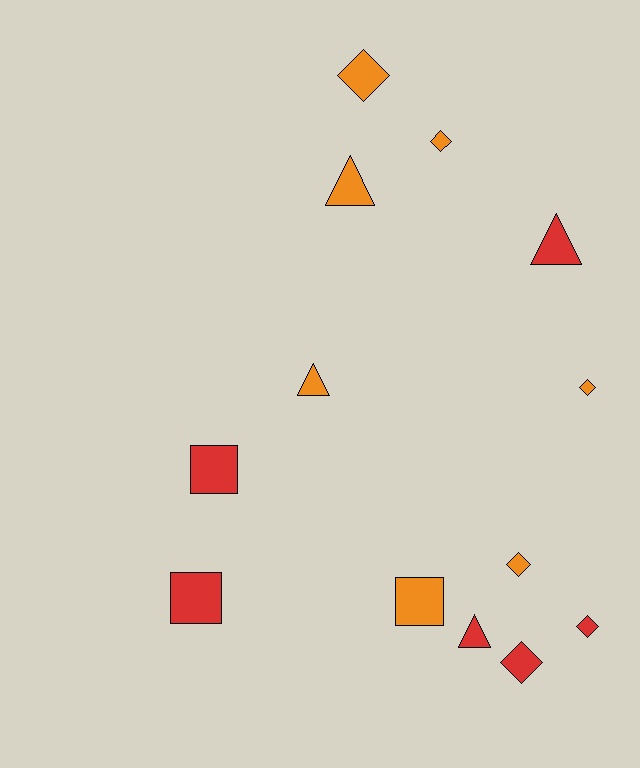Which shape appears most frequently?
Diamond, with 6 objects.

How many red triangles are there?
There are 2 red triangles.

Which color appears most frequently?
Orange, with 7 objects.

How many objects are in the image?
There are 13 objects.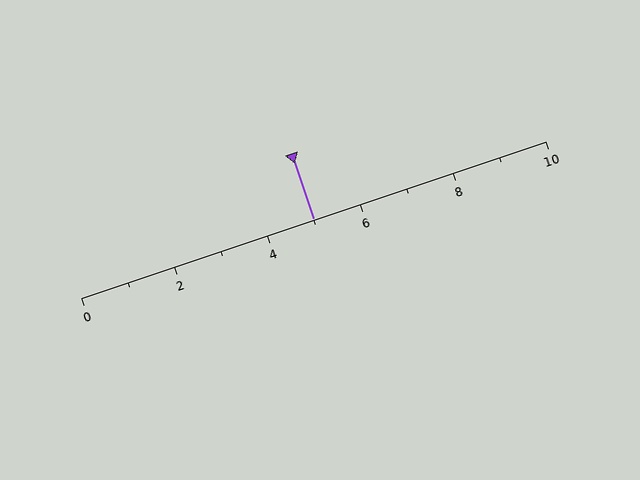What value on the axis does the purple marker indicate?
The marker indicates approximately 5.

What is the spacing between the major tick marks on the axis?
The major ticks are spaced 2 apart.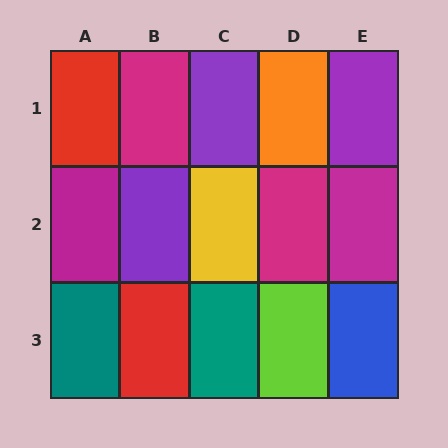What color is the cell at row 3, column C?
Teal.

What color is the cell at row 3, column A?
Teal.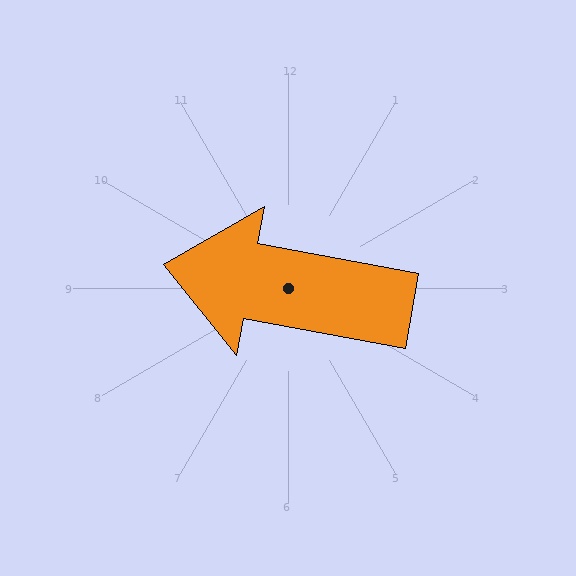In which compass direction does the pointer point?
West.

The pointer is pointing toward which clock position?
Roughly 9 o'clock.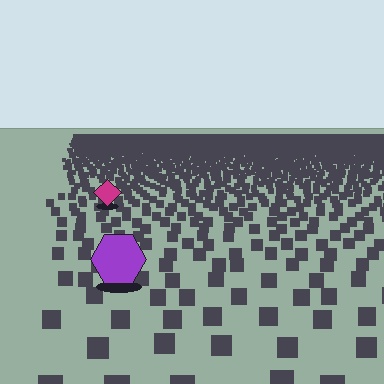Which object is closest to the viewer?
The purple hexagon is closest. The texture marks near it are larger and more spread out.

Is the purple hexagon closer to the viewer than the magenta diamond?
Yes. The purple hexagon is closer — you can tell from the texture gradient: the ground texture is coarser near it.